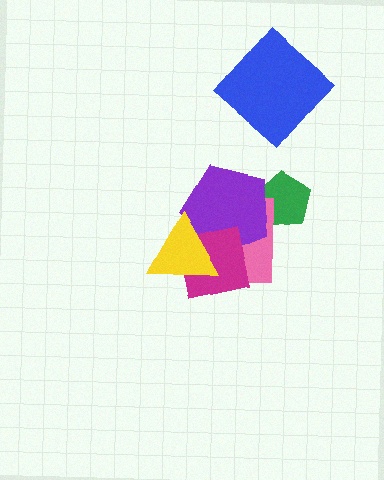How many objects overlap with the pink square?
3 objects overlap with the pink square.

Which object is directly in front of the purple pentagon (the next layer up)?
The magenta square is directly in front of the purple pentagon.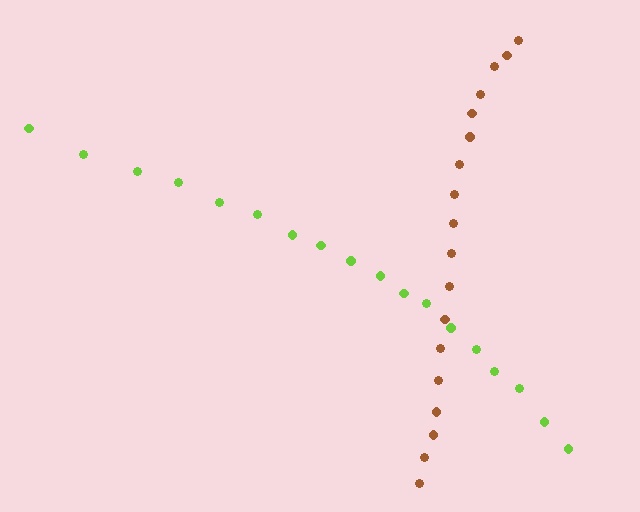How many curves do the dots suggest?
There are 2 distinct paths.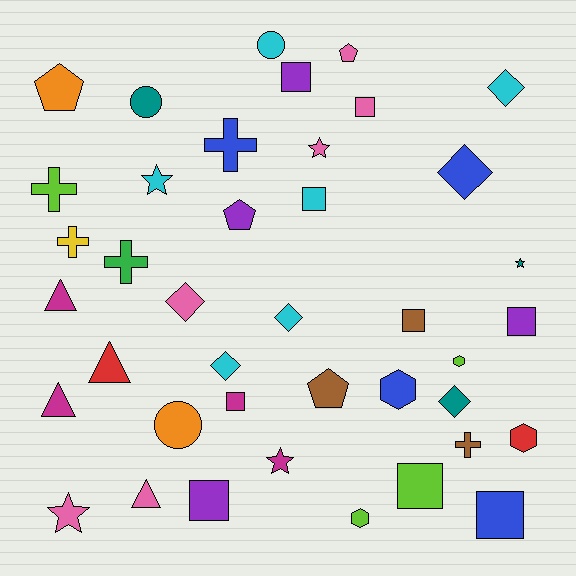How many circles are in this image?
There are 3 circles.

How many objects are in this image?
There are 40 objects.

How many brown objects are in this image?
There are 3 brown objects.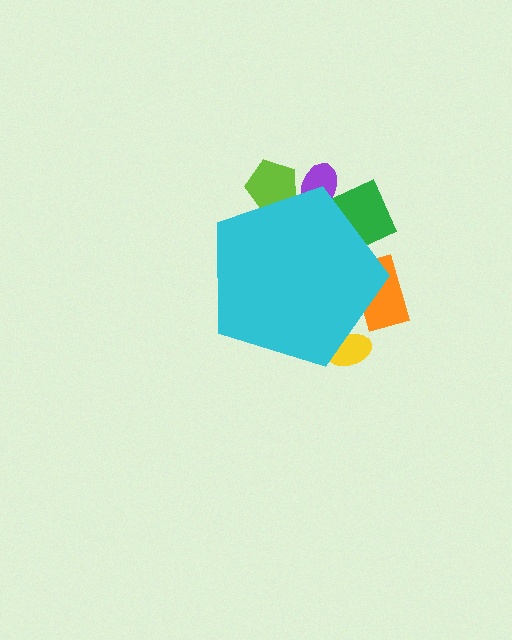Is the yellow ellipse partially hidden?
Yes, the yellow ellipse is partially hidden behind the cyan pentagon.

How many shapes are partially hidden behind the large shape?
5 shapes are partially hidden.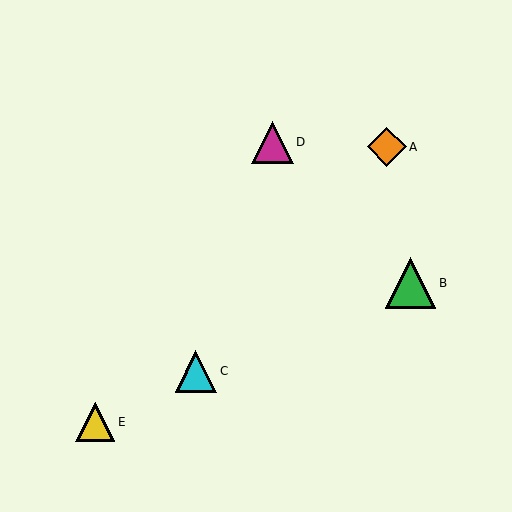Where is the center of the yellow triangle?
The center of the yellow triangle is at (95, 422).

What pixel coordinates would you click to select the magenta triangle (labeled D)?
Click at (273, 142) to select the magenta triangle D.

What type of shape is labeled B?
Shape B is a green triangle.